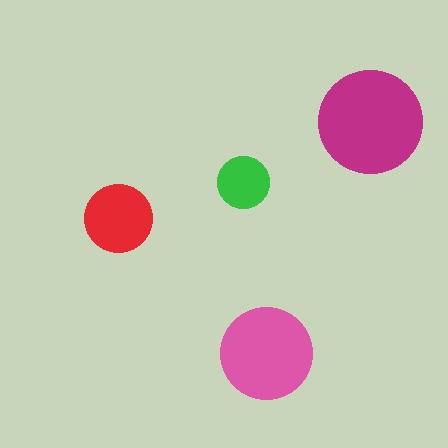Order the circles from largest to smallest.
the magenta one, the pink one, the red one, the green one.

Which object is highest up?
The magenta circle is topmost.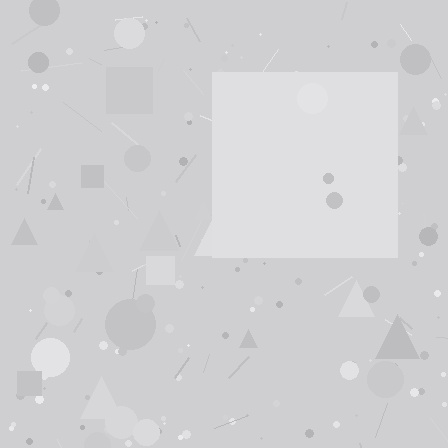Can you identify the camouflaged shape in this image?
The camouflaged shape is a square.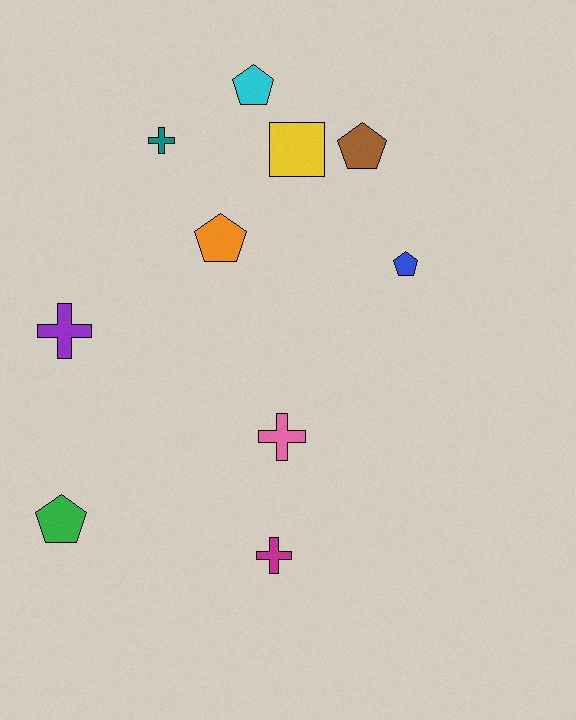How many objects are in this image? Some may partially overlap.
There are 10 objects.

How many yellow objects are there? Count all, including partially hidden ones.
There is 1 yellow object.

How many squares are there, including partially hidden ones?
There is 1 square.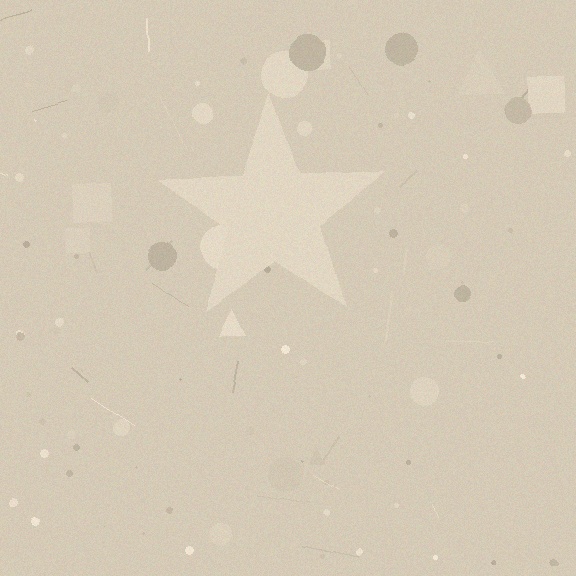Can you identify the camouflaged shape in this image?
The camouflaged shape is a star.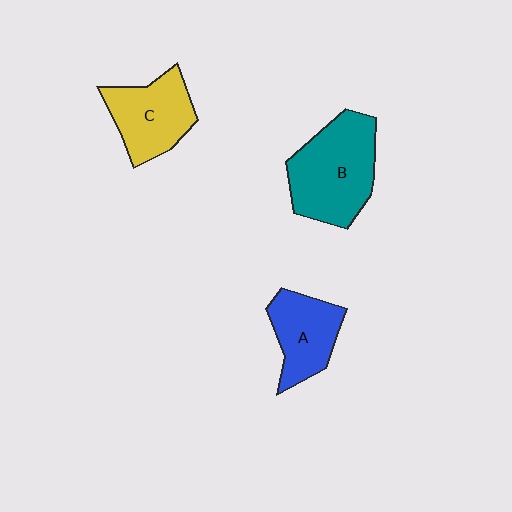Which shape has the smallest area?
Shape A (blue).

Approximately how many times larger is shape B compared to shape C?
Approximately 1.4 times.